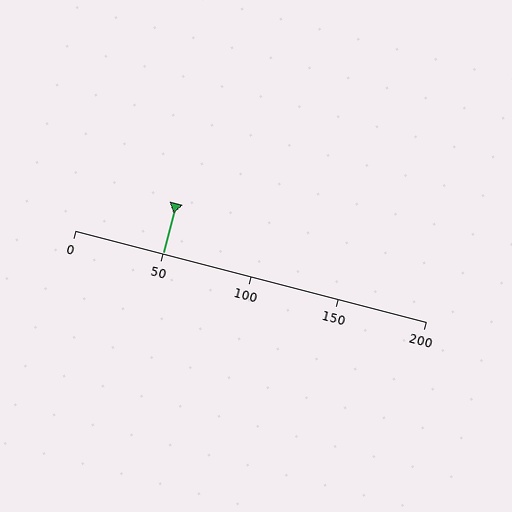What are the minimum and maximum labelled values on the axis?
The axis runs from 0 to 200.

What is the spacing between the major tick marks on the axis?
The major ticks are spaced 50 apart.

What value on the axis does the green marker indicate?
The marker indicates approximately 50.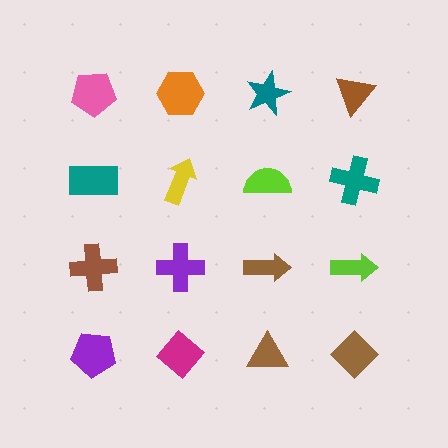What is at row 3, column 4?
A lime arrow.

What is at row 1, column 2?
An orange hexagon.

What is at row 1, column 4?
A brown triangle.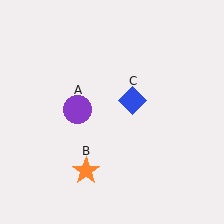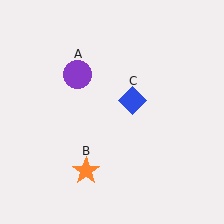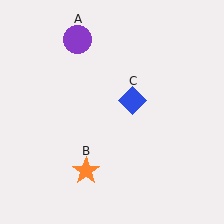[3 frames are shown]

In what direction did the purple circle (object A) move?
The purple circle (object A) moved up.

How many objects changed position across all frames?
1 object changed position: purple circle (object A).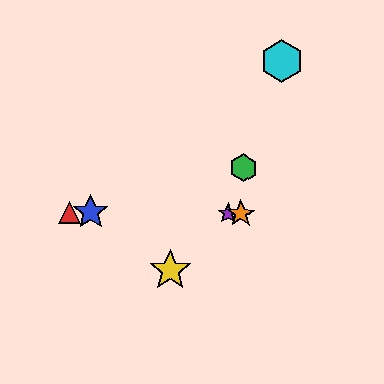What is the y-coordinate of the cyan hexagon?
The cyan hexagon is at y≈61.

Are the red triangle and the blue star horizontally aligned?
Yes, both are at y≈212.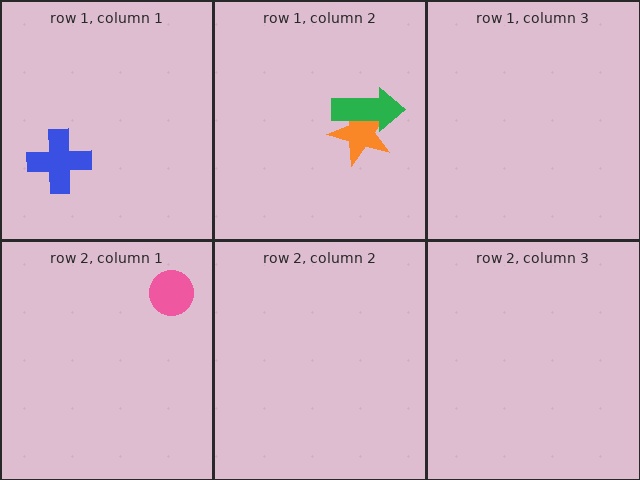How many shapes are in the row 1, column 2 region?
2.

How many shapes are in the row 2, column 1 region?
1.